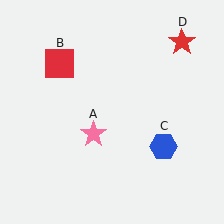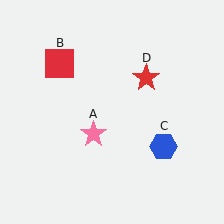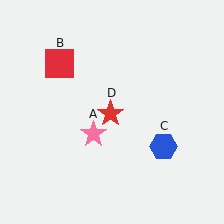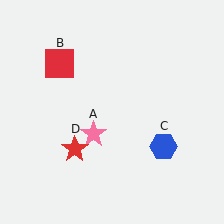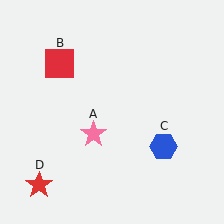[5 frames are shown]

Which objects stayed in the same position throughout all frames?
Pink star (object A) and red square (object B) and blue hexagon (object C) remained stationary.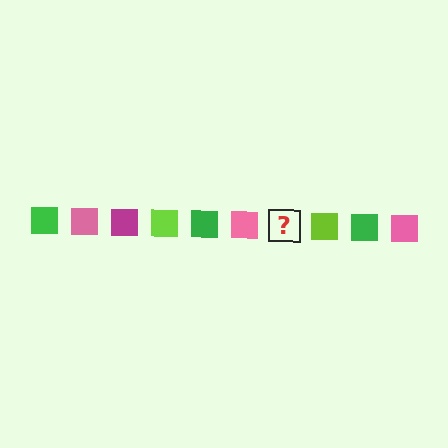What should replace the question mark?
The question mark should be replaced with a magenta square.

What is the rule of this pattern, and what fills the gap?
The rule is that the pattern cycles through green, pink, magenta, lime squares. The gap should be filled with a magenta square.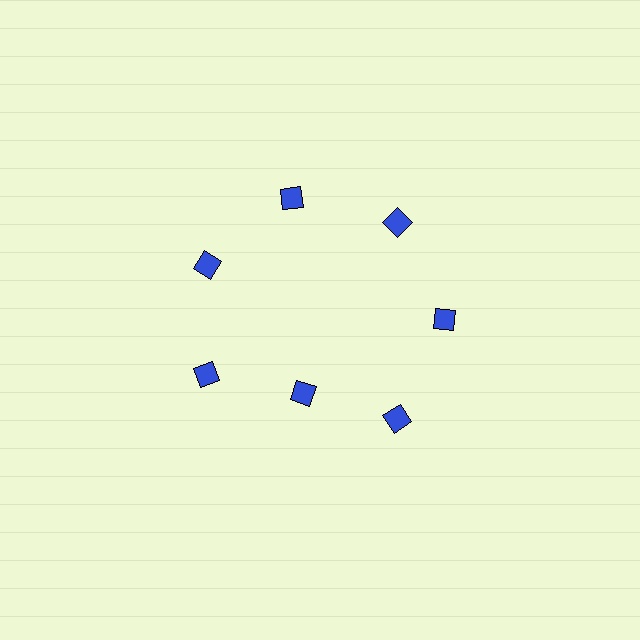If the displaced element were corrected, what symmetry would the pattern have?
It would have 7-fold rotational symmetry — the pattern would map onto itself every 51 degrees.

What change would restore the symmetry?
The symmetry would be restored by moving it outward, back onto the ring so that all 7 diamonds sit at equal angles and equal distance from the center.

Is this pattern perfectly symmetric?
No. The 7 blue diamonds are arranged in a ring, but one element near the 6 o'clock position is pulled inward toward the center, breaking the 7-fold rotational symmetry.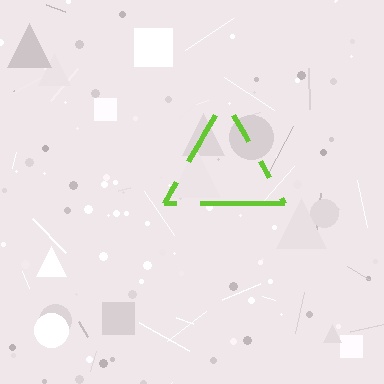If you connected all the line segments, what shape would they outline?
They would outline a triangle.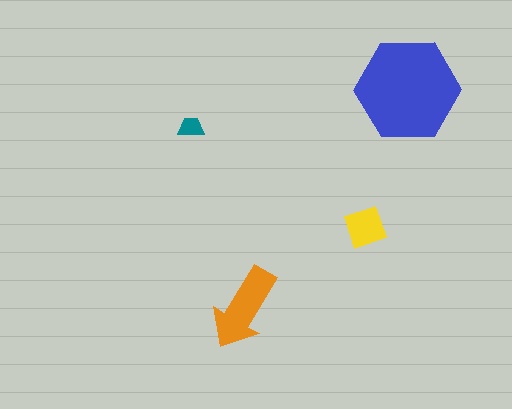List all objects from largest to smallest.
The blue hexagon, the orange arrow, the yellow square, the teal trapezoid.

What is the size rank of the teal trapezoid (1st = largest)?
4th.